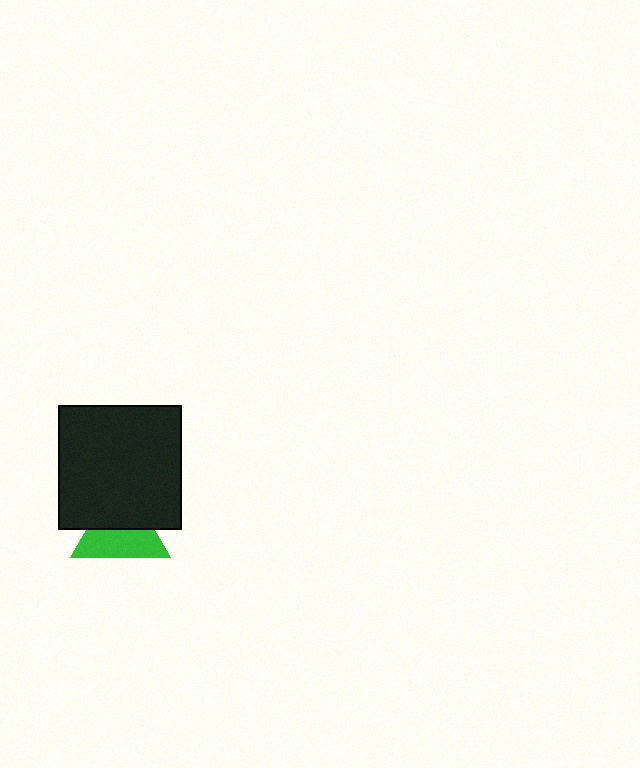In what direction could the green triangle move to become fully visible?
The green triangle could move down. That would shift it out from behind the black square entirely.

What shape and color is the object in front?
The object in front is a black square.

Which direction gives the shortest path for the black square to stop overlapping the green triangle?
Moving up gives the shortest separation.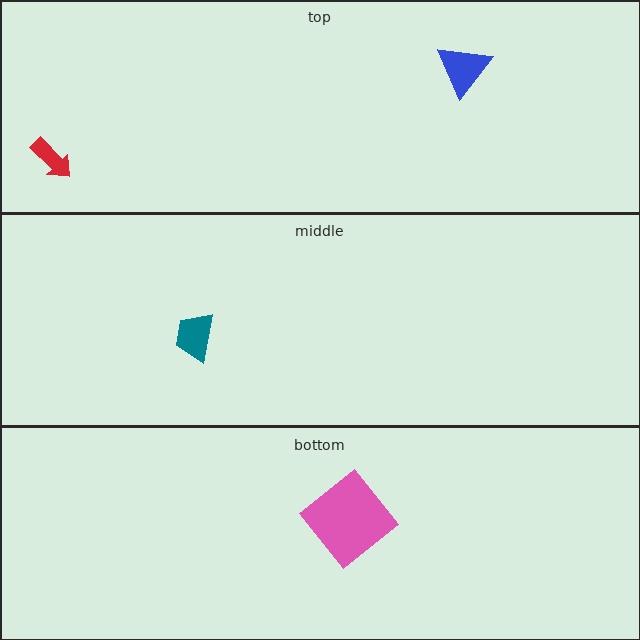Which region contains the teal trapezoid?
The middle region.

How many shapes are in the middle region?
1.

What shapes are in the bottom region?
The pink diamond.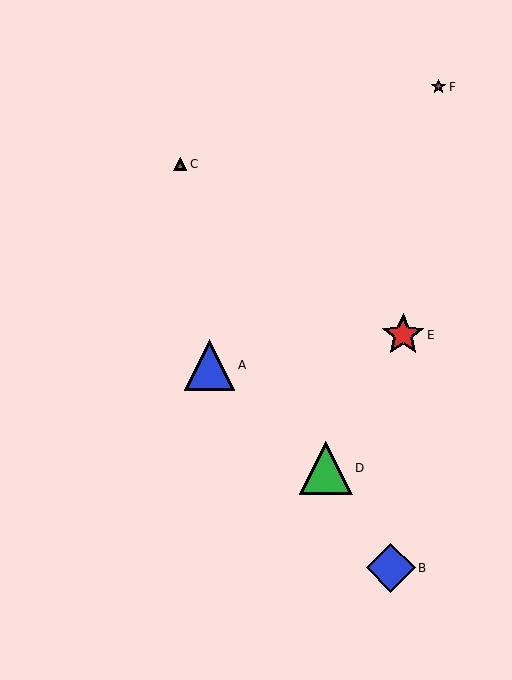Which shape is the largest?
The green triangle (labeled D) is the largest.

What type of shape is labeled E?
Shape E is a red star.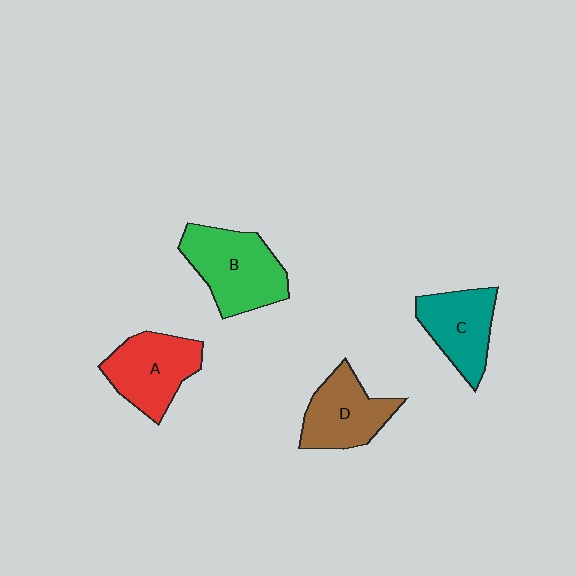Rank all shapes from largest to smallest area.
From largest to smallest: B (green), A (red), D (brown), C (teal).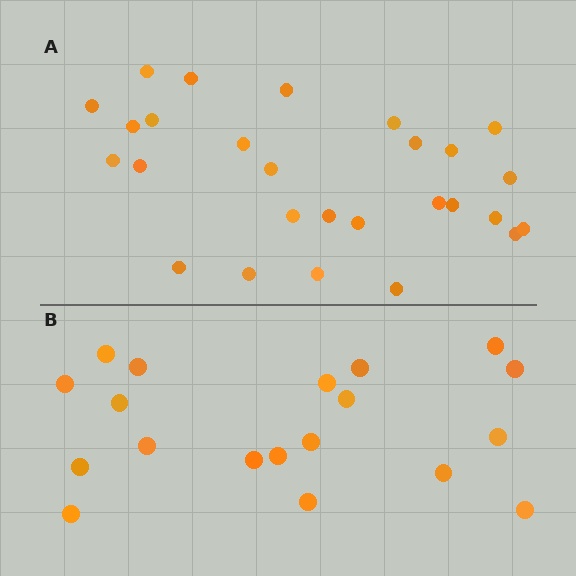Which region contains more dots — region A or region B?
Region A (the top region) has more dots.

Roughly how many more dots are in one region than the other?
Region A has roughly 8 or so more dots than region B.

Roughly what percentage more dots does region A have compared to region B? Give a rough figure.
About 40% more.